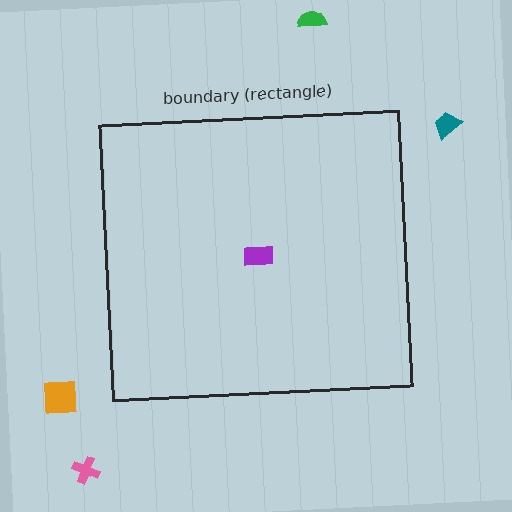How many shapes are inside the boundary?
1 inside, 4 outside.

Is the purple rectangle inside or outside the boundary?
Inside.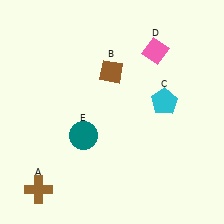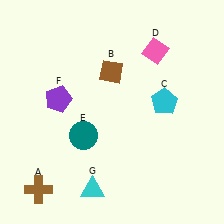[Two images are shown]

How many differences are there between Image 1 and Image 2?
There are 2 differences between the two images.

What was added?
A purple pentagon (F), a cyan triangle (G) were added in Image 2.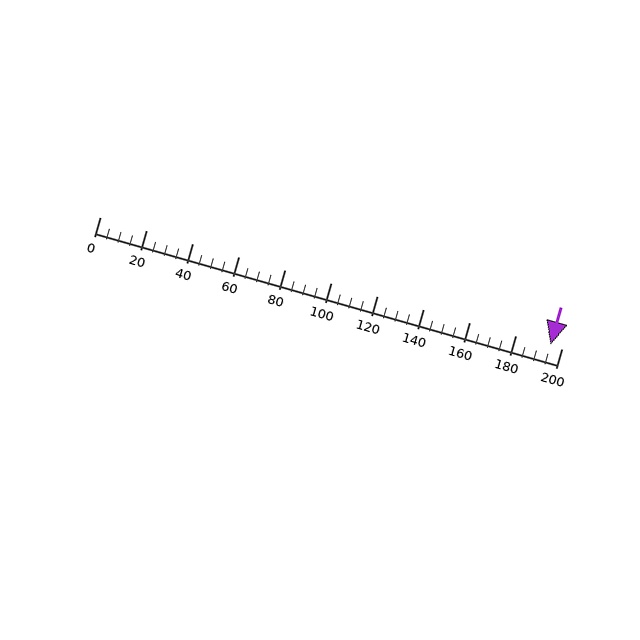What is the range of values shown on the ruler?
The ruler shows values from 0 to 200.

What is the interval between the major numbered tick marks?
The major tick marks are spaced 20 units apart.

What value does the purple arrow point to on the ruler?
The purple arrow points to approximately 195.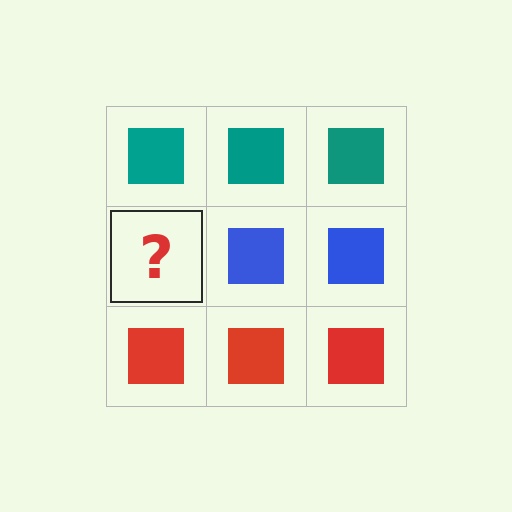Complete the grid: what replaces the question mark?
The question mark should be replaced with a blue square.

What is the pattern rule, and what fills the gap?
The rule is that each row has a consistent color. The gap should be filled with a blue square.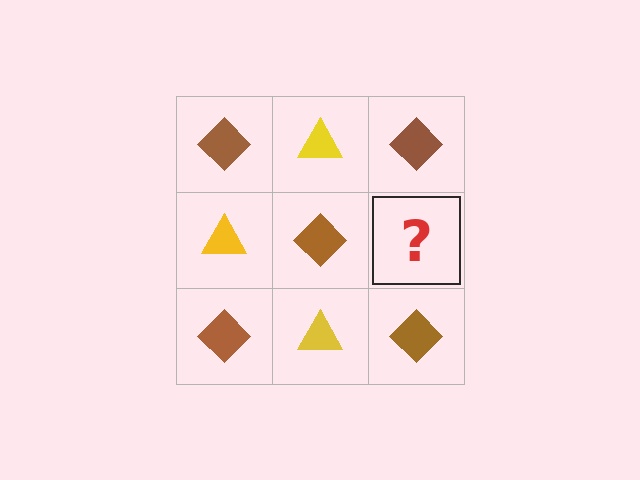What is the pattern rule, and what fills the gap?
The rule is that it alternates brown diamond and yellow triangle in a checkerboard pattern. The gap should be filled with a yellow triangle.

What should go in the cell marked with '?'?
The missing cell should contain a yellow triangle.